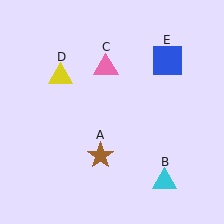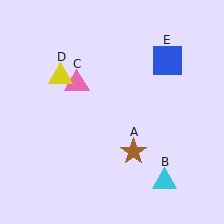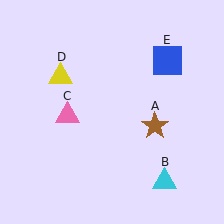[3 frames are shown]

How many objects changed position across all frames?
2 objects changed position: brown star (object A), pink triangle (object C).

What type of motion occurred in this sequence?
The brown star (object A), pink triangle (object C) rotated counterclockwise around the center of the scene.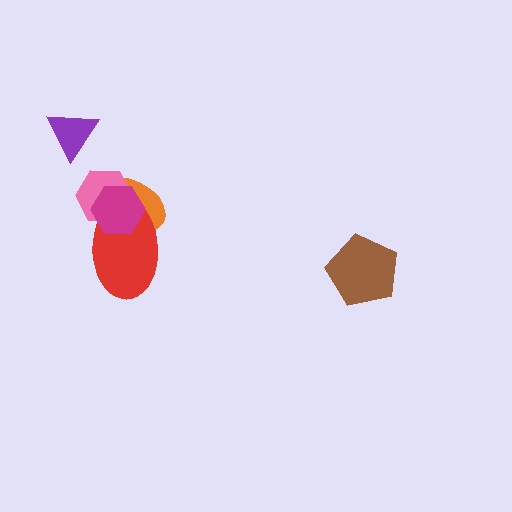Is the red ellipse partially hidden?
Yes, it is partially covered by another shape.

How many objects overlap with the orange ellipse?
3 objects overlap with the orange ellipse.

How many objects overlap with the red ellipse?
3 objects overlap with the red ellipse.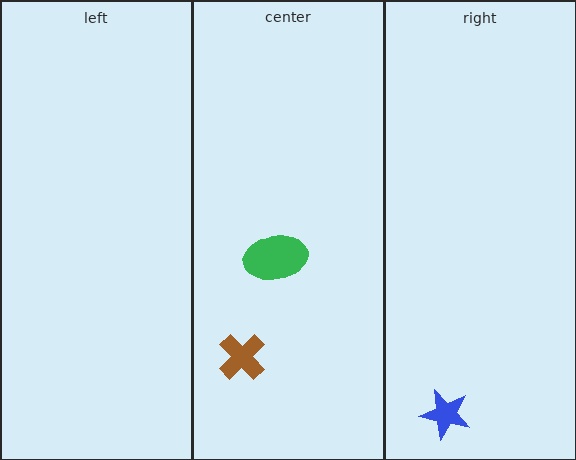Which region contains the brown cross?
The center region.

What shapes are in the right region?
The blue star.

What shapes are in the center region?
The green ellipse, the brown cross.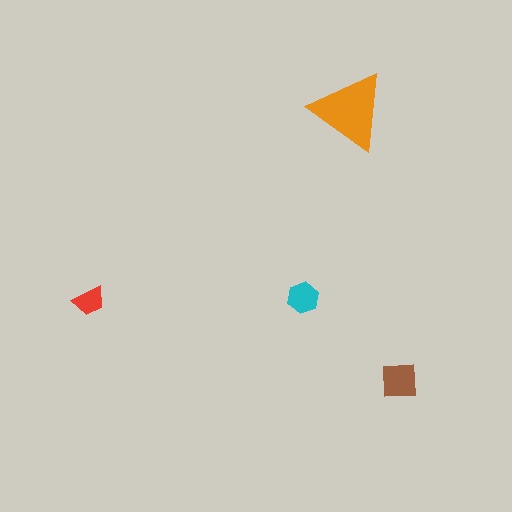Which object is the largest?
The orange triangle.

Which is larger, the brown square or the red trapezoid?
The brown square.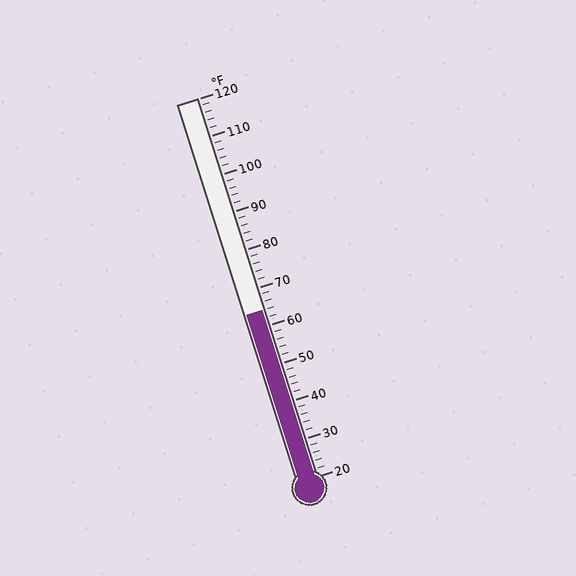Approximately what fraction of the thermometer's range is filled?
The thermometer is filled to approximately 45% of its range.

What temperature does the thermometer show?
The thermometer shows approximately 64°F.